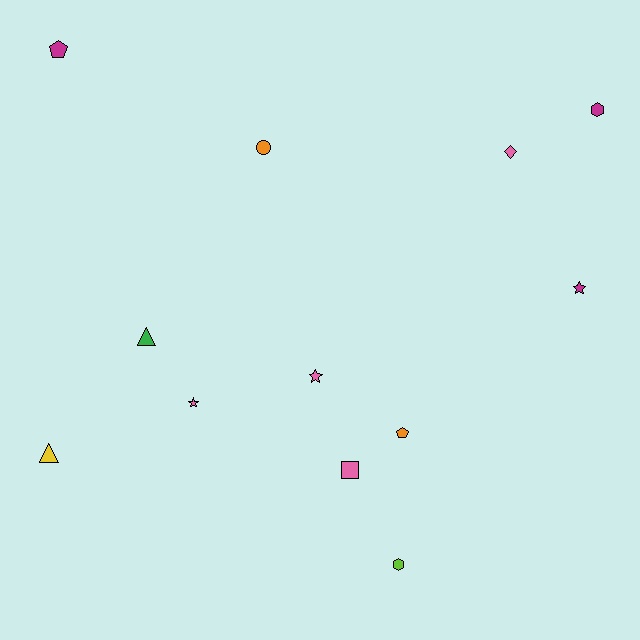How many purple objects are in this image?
There are no purple objects.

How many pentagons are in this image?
There are 2 pentagons.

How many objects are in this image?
There are 12 objects.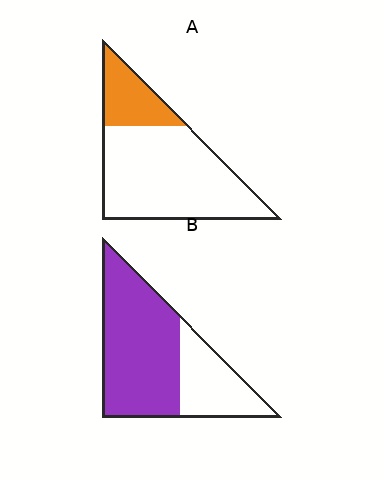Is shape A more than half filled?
No.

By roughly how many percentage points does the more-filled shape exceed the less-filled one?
By roughly 45 percentage points (B over A).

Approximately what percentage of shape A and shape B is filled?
A is approximately 25% and B is approximately 70%.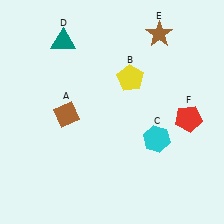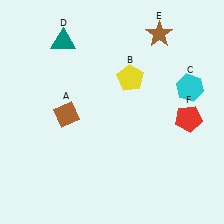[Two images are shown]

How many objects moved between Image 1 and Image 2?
1 object moved between the two images.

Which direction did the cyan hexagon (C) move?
The cyan hexagon (C) moved up.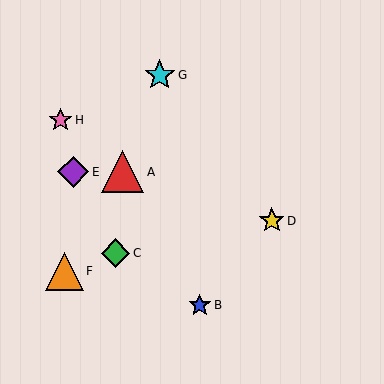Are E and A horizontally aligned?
Yes, both are at y≈172.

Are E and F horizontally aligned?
No, E is at y≈172 and F is at y≈271.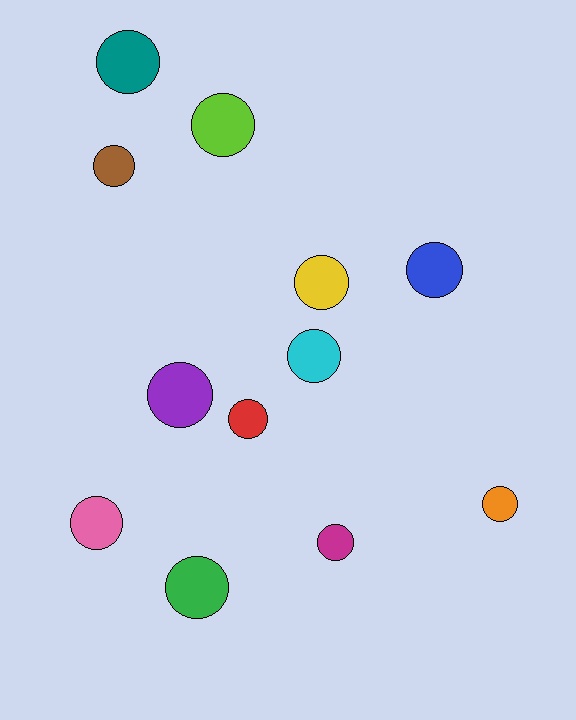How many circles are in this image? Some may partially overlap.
There are 12 circles.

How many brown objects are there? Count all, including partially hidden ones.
There is 1 brown object.